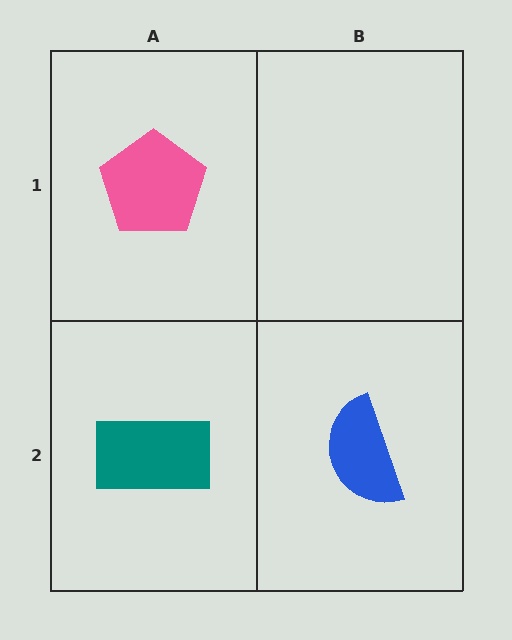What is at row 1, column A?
A pink pentagon.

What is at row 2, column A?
A teal rectangle.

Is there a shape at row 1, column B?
No, that cell is empty.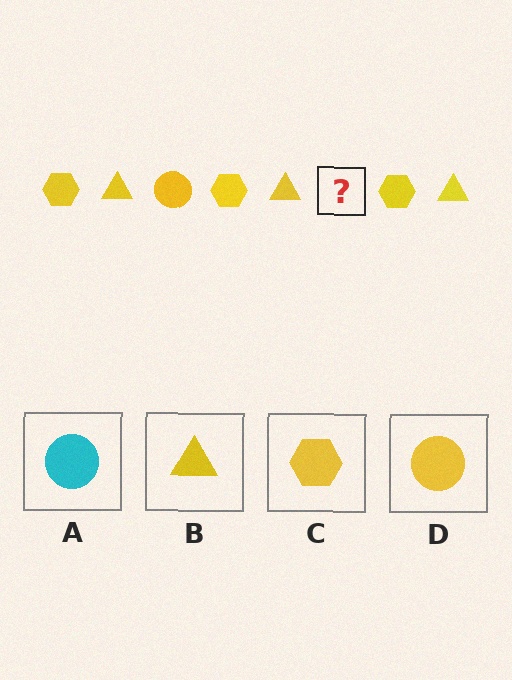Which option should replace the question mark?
Option D.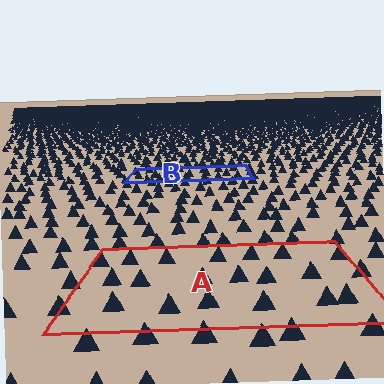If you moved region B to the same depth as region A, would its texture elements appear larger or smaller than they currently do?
They would appear larger. At a closer depth, the same texture elements are projected at a bigger on-screen size.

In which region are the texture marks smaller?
The texture marks are smaller in region B, because it is farther away.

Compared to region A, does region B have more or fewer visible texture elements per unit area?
Region B has more texture elements per unit area — they are packed more densely because it is farther away.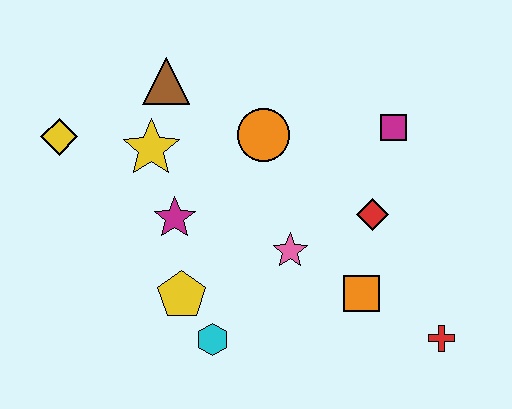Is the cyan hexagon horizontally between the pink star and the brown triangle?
Yes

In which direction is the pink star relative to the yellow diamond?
The pink star is to the right of the yellow diamond.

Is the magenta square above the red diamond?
Yes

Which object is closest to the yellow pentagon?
The cyan hexagon is closest to the yellow pentagon.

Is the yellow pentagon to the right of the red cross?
No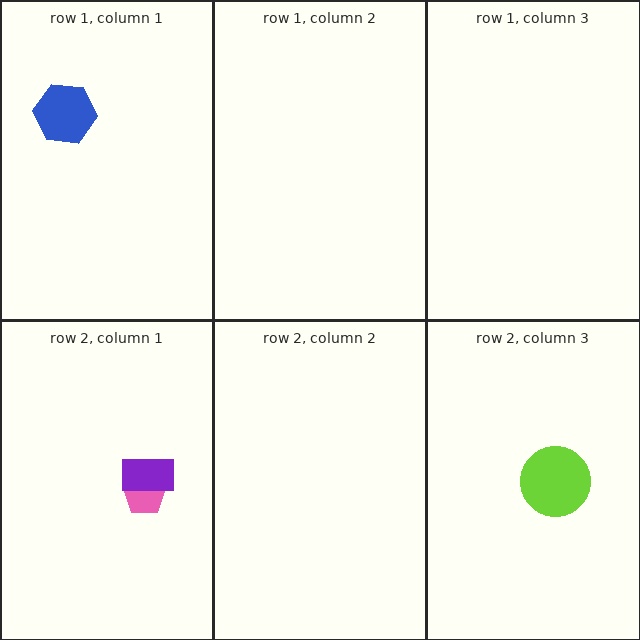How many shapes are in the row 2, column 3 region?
1.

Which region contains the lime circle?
The row 2, column 3 region.